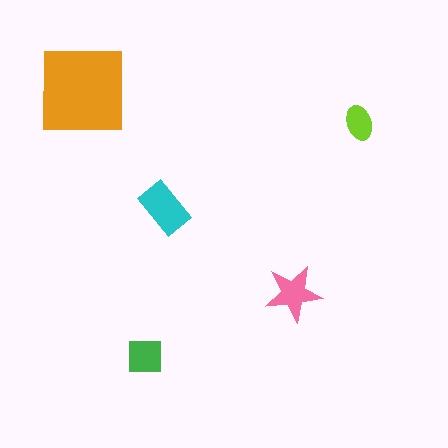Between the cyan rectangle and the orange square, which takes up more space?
The orange square.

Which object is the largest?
The orange square.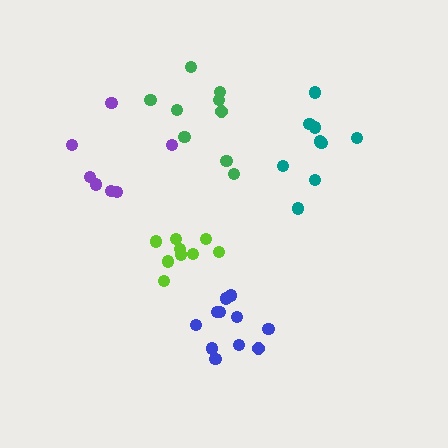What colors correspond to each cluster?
The clusters are colored: lime, blue, teal, purple, green.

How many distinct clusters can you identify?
There are 5 distinct clusters.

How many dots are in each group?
Group 1: 9 dots, Group 2: 11 dots, Group 3: 9 dots, Group 4: 7 dots, Group 5: 9 dots (45 total).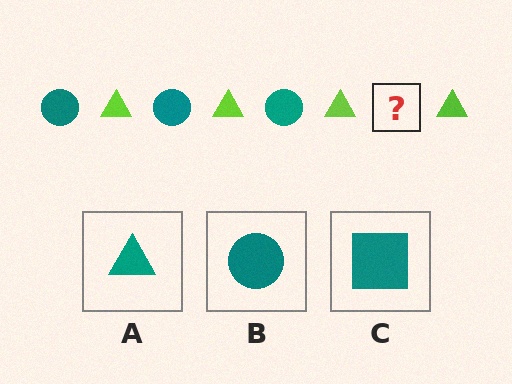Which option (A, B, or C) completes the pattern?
B.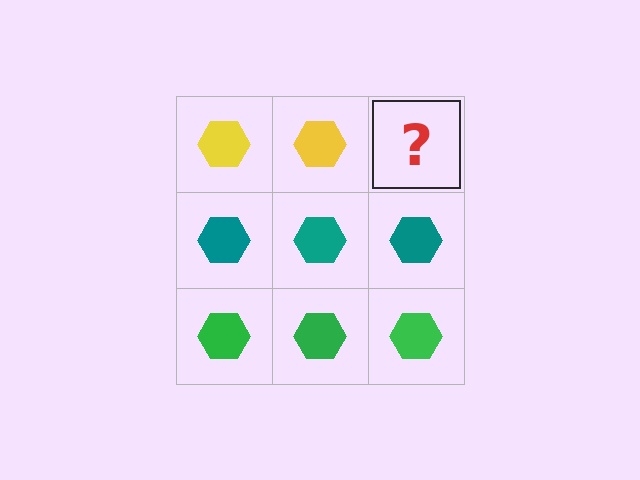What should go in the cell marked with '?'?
The missing cell should contain a yellow hexagon.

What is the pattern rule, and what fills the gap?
The rule is that each row has a consistent color. The gap should be filled with a yellow hexagon.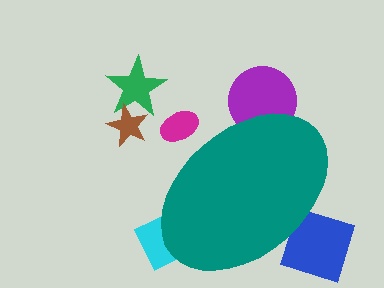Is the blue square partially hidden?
Yes, the blue square is partially hidden behind the teal ellipse.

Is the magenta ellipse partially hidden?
Yes, the magenta ellipse is partially hidden behind the teal ellipse.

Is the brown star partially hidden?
No, the brown star is fully visible.